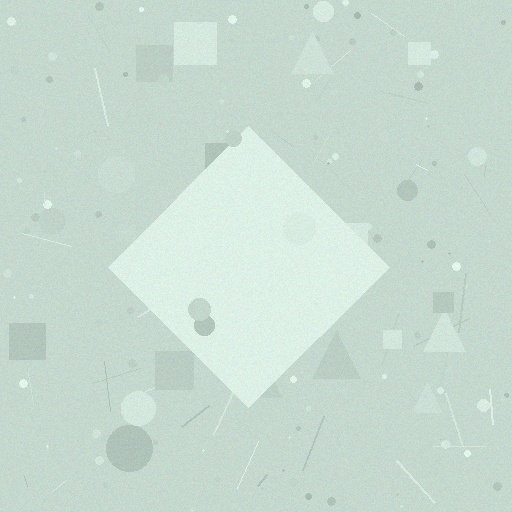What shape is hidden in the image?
A diamond is hidden in the image.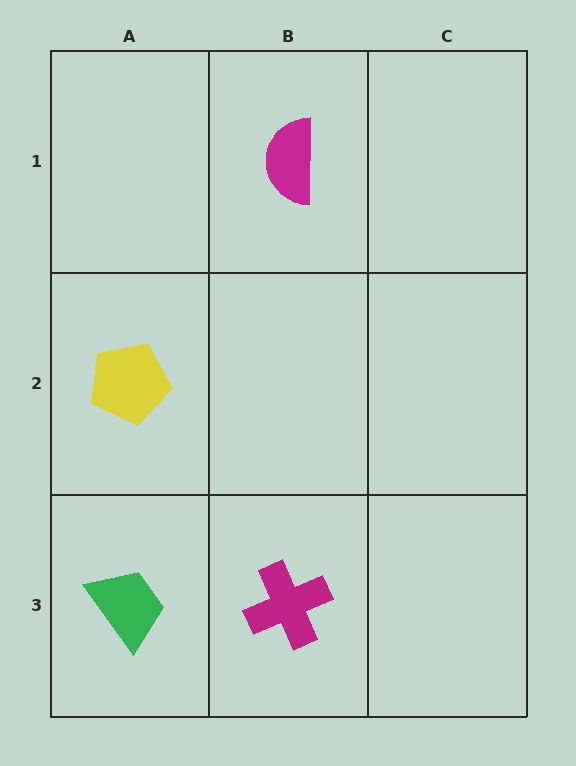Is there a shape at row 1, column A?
No, that cell is empty.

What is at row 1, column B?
A magenta semicircle.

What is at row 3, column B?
A magenta cross.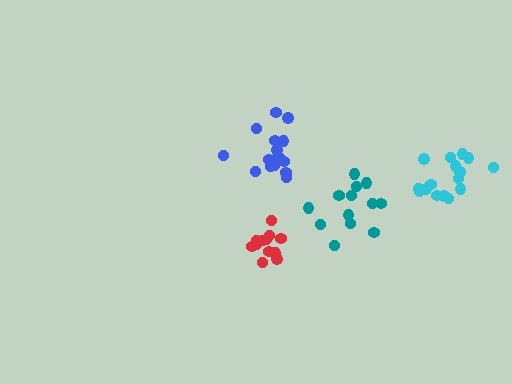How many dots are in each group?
Group 1: 16 dots, Group 2: 17 dots, Group 3: 12 dots, Group 4: 13 dots (58 total).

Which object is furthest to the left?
The blue cluster is leftmost.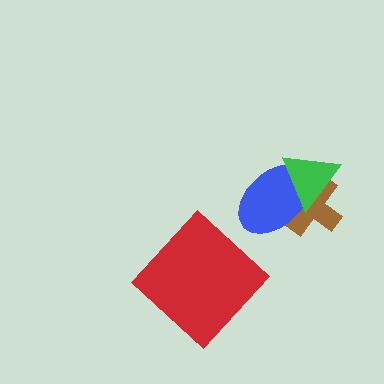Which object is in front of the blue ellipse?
The green triangle is in front of the blue ellipse.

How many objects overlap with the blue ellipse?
2 objects overlap with the blue ellipse.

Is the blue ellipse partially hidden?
Yes, it is partially covered by another shape.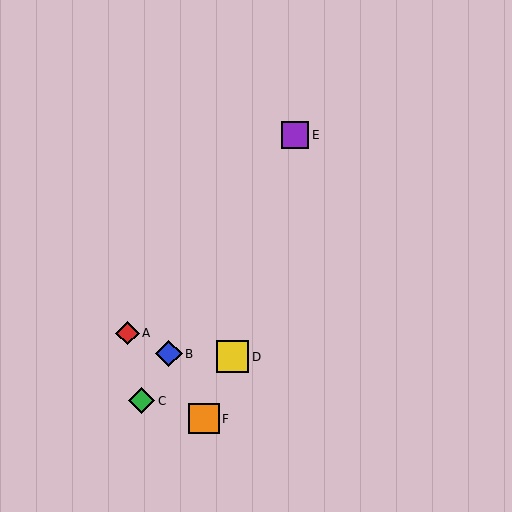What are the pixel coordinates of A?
Object A is at (128, 333).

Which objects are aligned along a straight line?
Objects B, C, E are aligned along a straight line.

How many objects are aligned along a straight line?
3 objects (B, C, E) are aligned along a straight line.